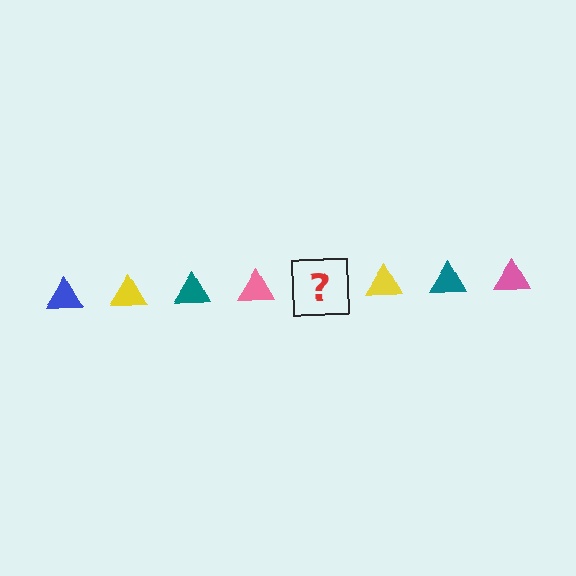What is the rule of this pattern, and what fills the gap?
The rule is that the pattern cycles through blue, yellow, teal, pink triangles. The gap should be filled with a blue triangle.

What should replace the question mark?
The question mark should be replaced with a blue triangle.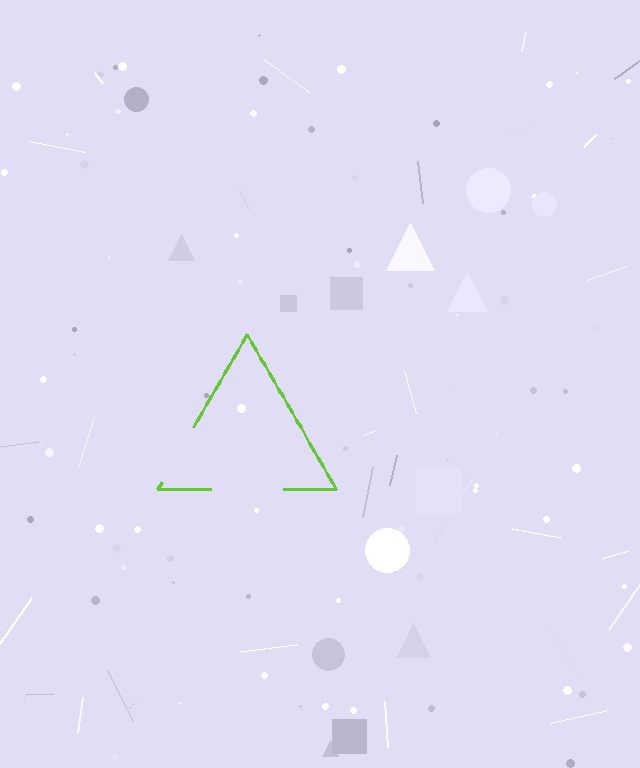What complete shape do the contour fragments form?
The contour fragments form a triangle.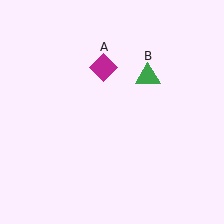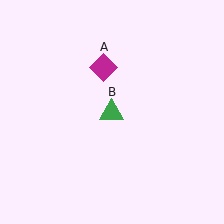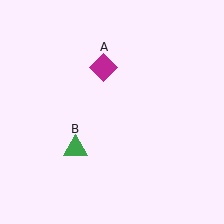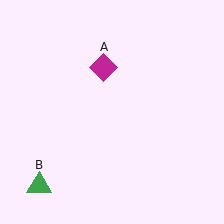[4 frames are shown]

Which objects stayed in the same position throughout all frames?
Magenta diamond (object A) remained stationary.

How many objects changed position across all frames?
1 object changed position: green triangle (object B).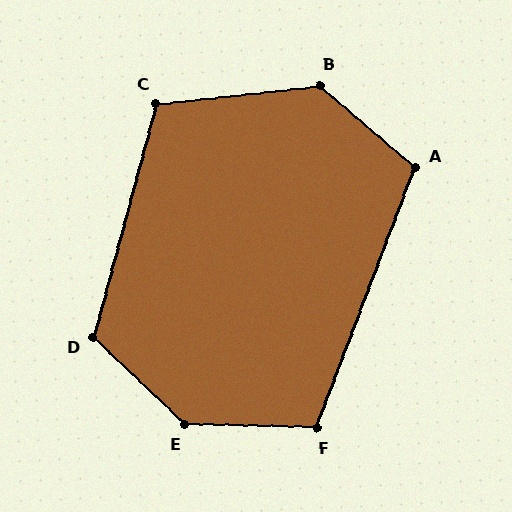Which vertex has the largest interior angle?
E, at approximately 139 degrees.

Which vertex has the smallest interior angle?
F, at approximately 109 degrees.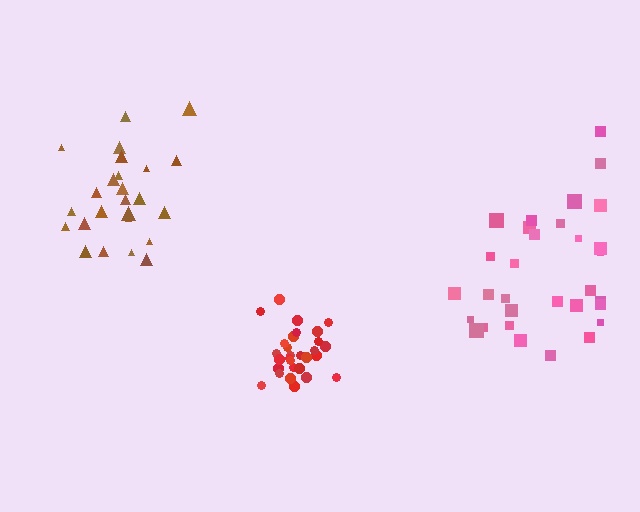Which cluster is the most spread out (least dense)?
Pink.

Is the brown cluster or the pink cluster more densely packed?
Brown.